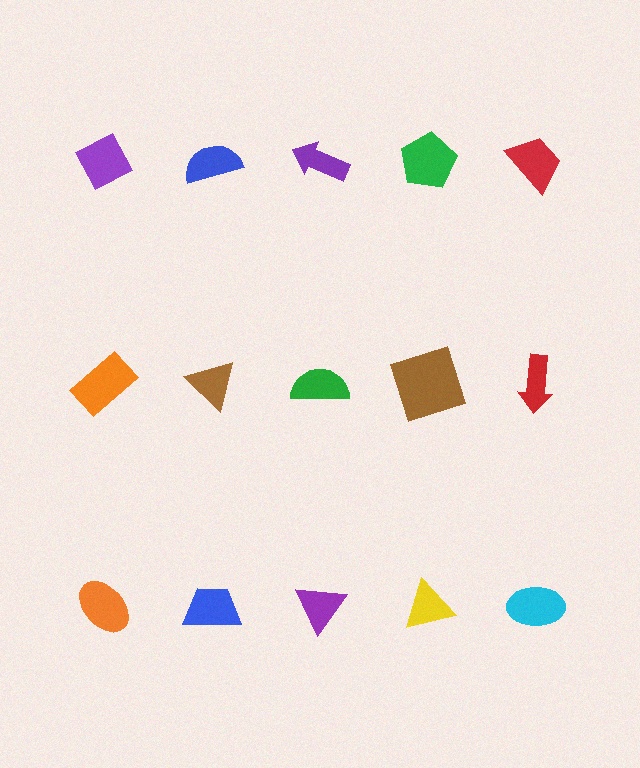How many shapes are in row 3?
5 shapes.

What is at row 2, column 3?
A green semicircle.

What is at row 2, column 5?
A red arrow.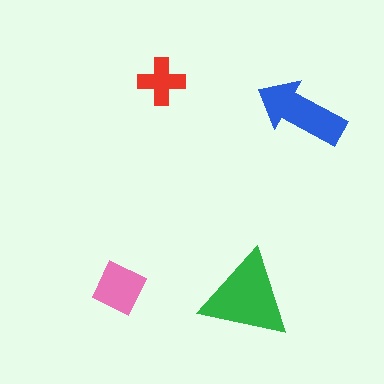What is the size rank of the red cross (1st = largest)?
4th.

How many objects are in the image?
There are 4 objects in the image.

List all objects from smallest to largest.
The red cross, the pink square, the blue arrow, the green triangle.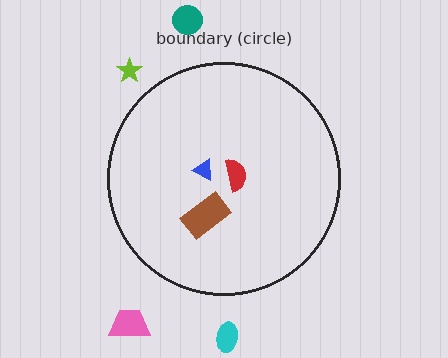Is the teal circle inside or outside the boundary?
Outside.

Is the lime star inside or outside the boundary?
Outside.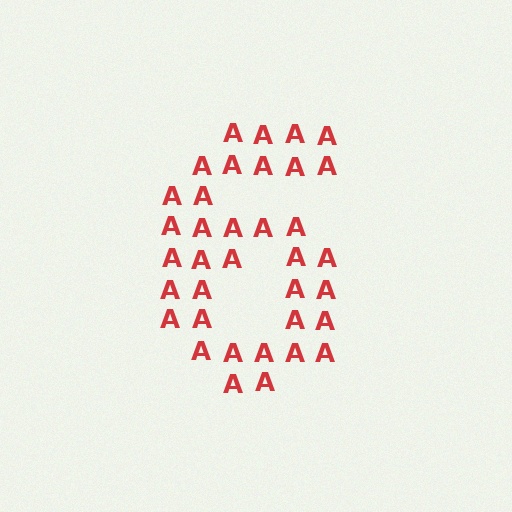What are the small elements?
The small elements are letter A's.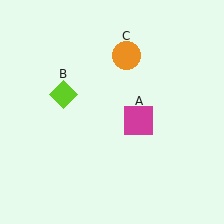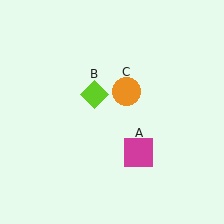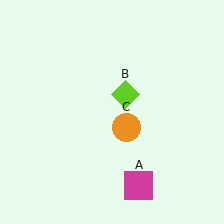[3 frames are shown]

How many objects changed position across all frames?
3 objects changed position: magenta square (object A), lime diamond (object B), orange circle (object C).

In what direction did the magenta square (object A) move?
The magenta square (object A) moved down.